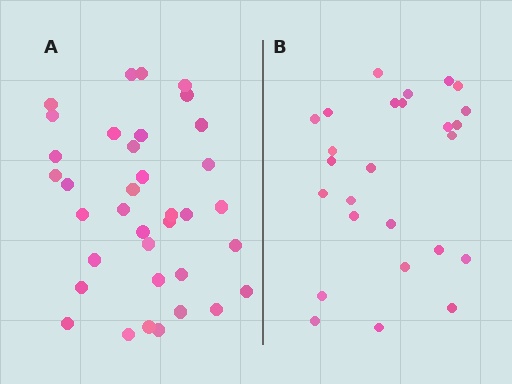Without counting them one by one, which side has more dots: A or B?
Region A (the left region) has more dots.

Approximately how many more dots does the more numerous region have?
Region A has roughly 10 or so more dots than region B.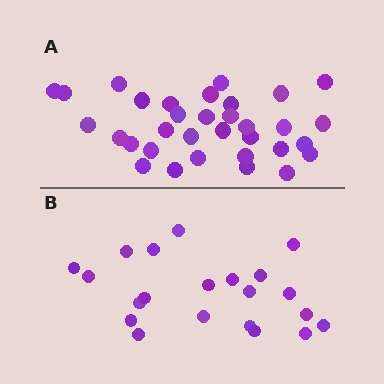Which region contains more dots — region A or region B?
Region A (the top region) has more dots.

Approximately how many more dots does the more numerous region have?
Region A has roughly 12 or so more dots than region B.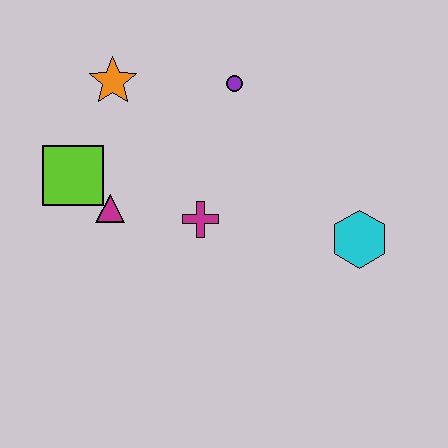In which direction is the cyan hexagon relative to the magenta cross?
The cyan hexagon is to the right of the magenta cross.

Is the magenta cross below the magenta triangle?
Yes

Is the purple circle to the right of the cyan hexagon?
No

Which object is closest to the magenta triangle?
The lime square is closest to the magenta triangle.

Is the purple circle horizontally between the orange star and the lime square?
No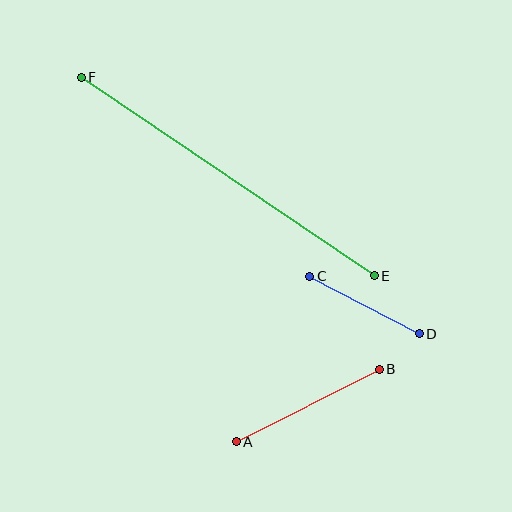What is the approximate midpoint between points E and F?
The midpoint is at approximately (228, 176) pixels.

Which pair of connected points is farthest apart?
Points E and F are farthest apart.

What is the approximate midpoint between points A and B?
The midpoint is at approximately (308, 405) pixels.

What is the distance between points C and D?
The distance is approximately 123 pixels.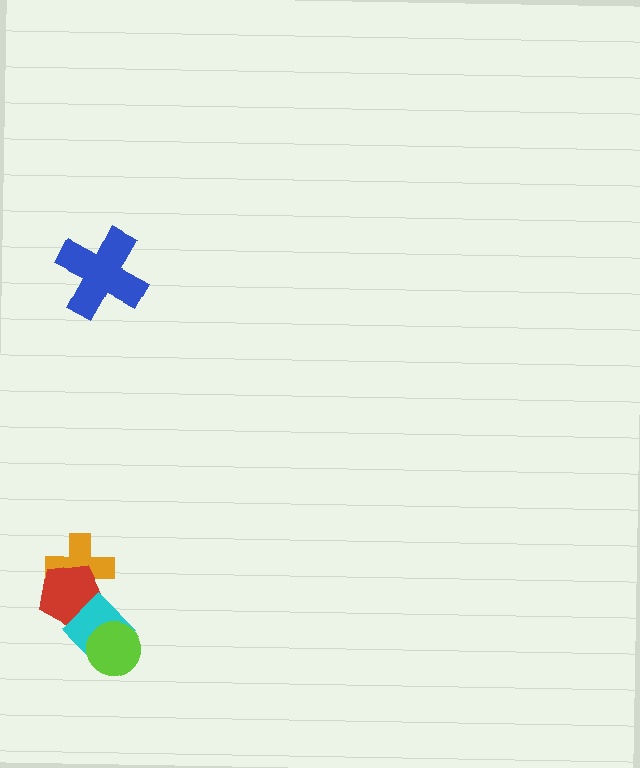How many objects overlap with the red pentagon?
2 objects overlap with the red pentagon.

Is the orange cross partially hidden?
Yes, it is partially covered by another shape.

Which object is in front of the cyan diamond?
The lime circle is in front of the cyan diamond.